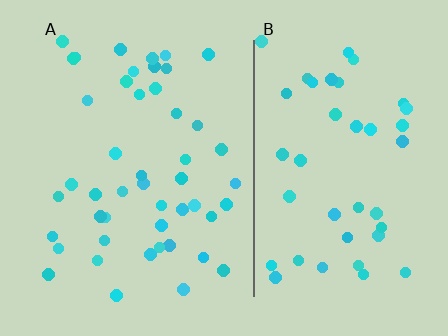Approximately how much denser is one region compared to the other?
Approximately 1.1× — region A over region B.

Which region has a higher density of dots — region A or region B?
A (the left).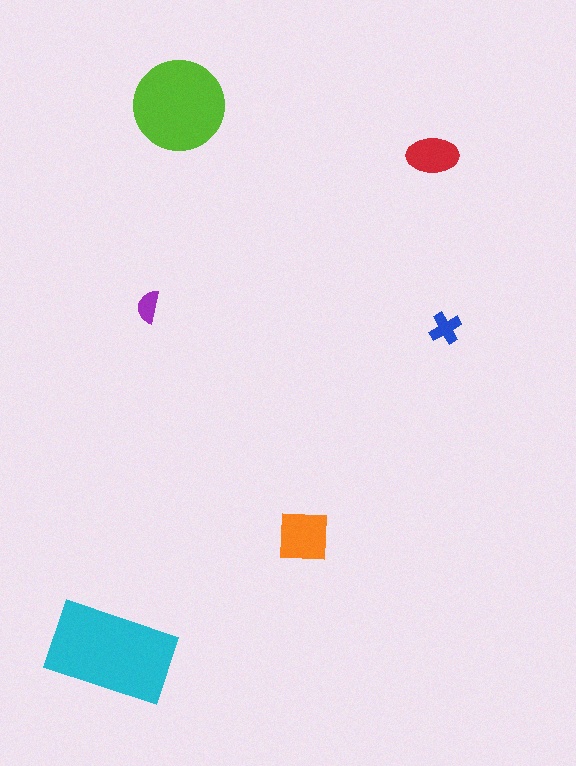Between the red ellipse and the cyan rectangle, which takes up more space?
The cyan rectangle.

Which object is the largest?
The cyan rectangle.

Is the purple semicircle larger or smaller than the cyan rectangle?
Smaller.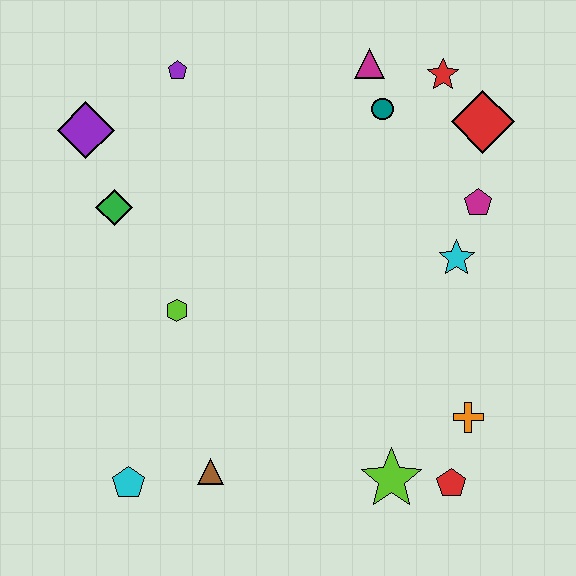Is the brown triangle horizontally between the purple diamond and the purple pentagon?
No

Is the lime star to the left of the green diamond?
No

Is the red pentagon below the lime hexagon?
Yes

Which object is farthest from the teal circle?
The cyan pentagon is farthest from the teal circle.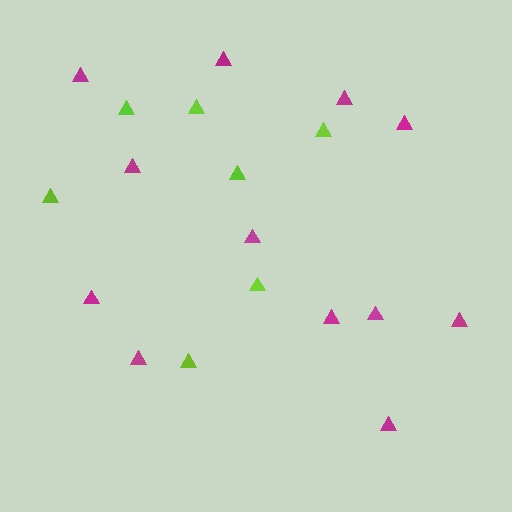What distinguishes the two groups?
There are 2 groups: one group of lime triangles (7) and one group of magenta triangles (12).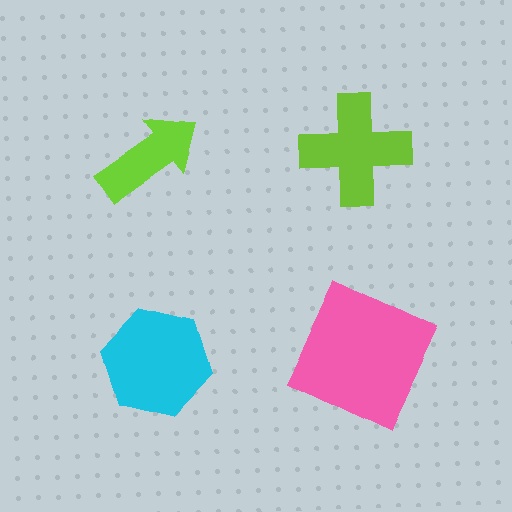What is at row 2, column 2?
A pink square.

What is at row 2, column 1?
A cyan hexagon.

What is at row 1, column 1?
A lime arrow.